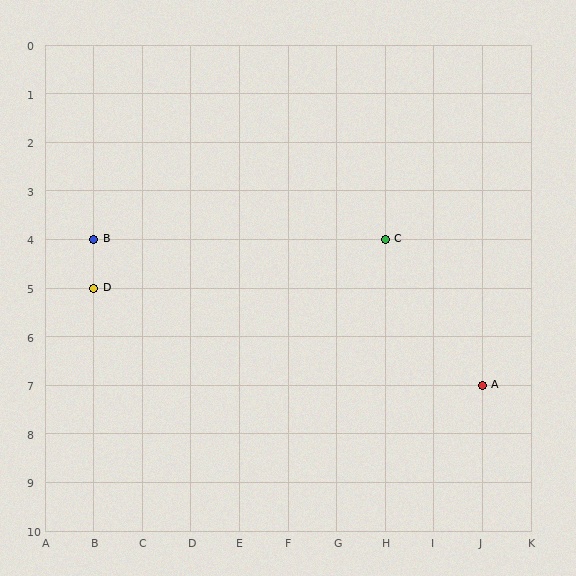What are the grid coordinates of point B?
Point B is at grid coordinates (B, 4).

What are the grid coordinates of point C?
Point C is at grid coordinates (H, 4).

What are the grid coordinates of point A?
Point A is at grid coordinates (J, 7).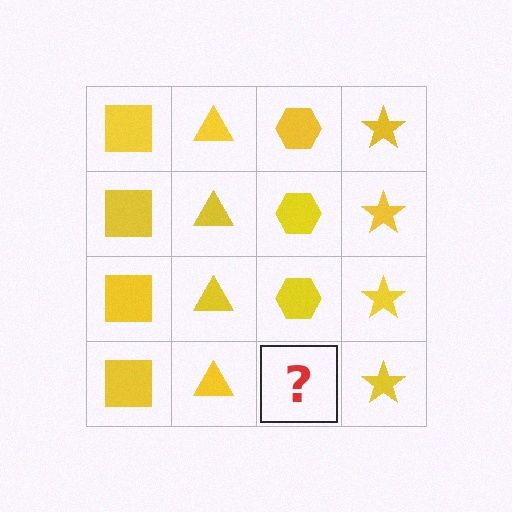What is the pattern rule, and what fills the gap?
The rule is that each column has a consistent shape. The gap should be filled with a yellow hexagon.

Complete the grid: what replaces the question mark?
The question mark should be replaced with a yellow hexagon.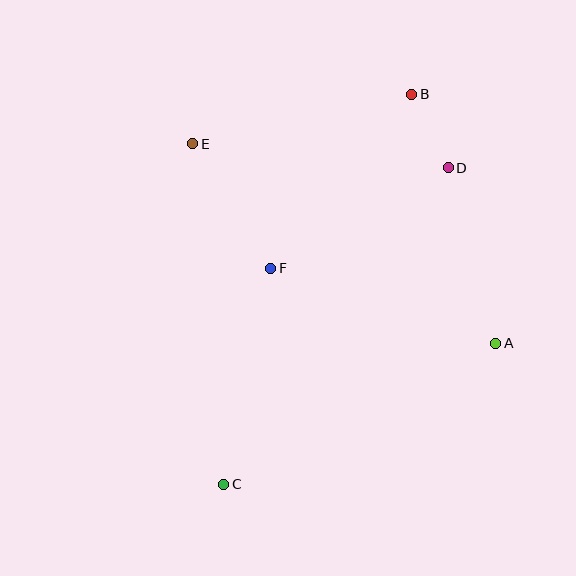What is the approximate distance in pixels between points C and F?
The distance between C and F is approximately 221 pixels.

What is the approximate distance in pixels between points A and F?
The distance between A and F is approximately 237 pixels.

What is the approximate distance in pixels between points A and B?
The distance between A and B is approximately 263 pixels.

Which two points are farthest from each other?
Points B and C are farthest from each other.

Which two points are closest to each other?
Points B and D are closest to each other.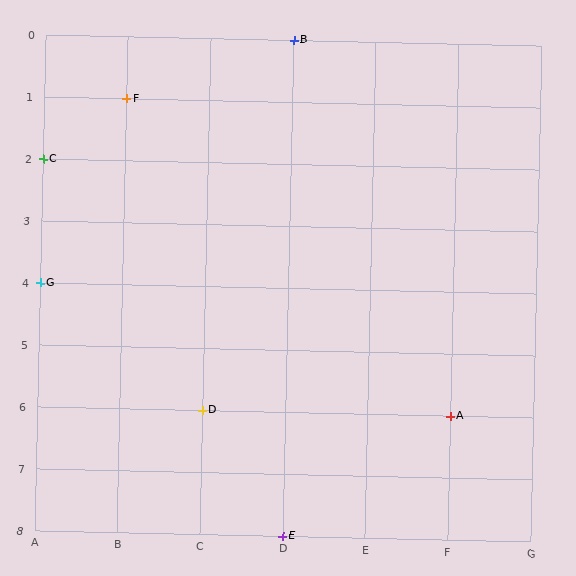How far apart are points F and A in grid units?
Points F and A are 4 columns and 5 rows apart (about 6.4 grid units diagonally).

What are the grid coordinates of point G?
Point G is at grid coordinates (A, 4).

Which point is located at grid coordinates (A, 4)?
Point G is at (A, 4).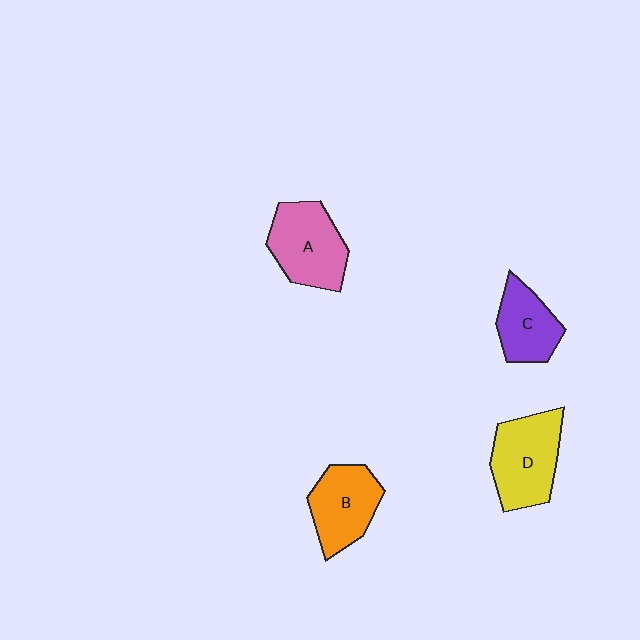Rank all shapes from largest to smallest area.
From largest to smallest: D (yellow), A (pink), B (orange), C (purple).